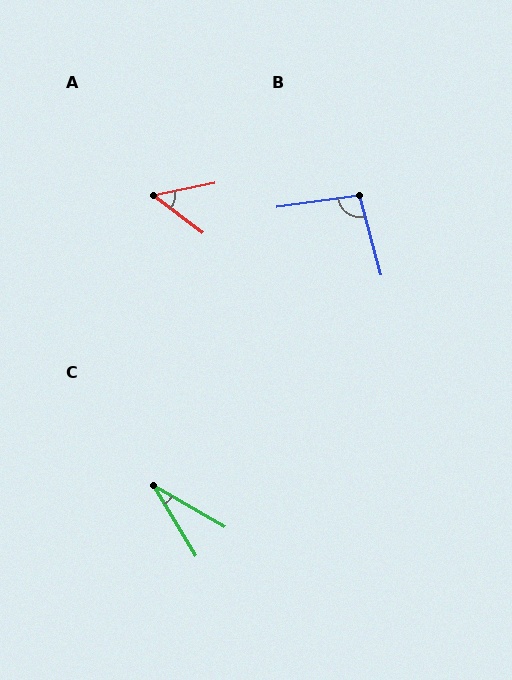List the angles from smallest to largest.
C (29°), A (49°), B (97°).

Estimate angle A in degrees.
Approximately 49 degrees.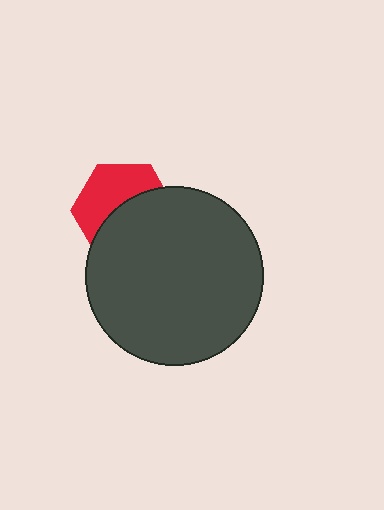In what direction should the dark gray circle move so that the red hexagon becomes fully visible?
The dark gray circle should move down. That is the shortest direction to clear the overlap and leave the red hexagon fully visible.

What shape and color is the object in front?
The object in front is a dark gray circle.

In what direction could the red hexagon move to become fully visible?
The red hexagon could move up. That would shift it out from behind the dark gray circle entirely.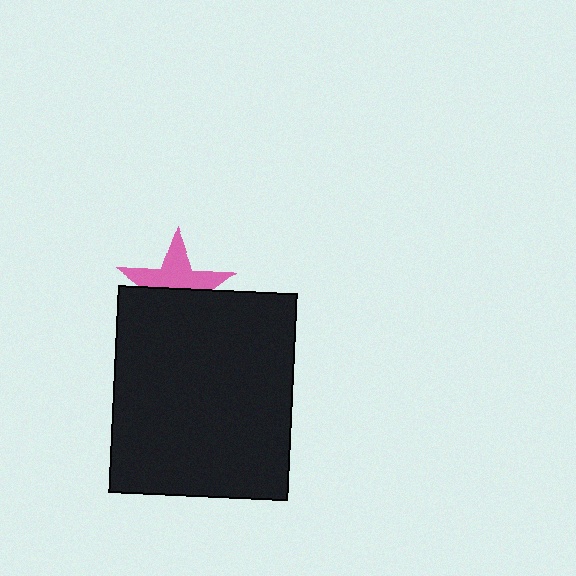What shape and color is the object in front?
The object in front is a black rectangle.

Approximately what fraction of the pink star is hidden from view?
Roughly 48% of the pink star is hidden behind the black rectangle.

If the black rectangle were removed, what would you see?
You would see the complete pink star.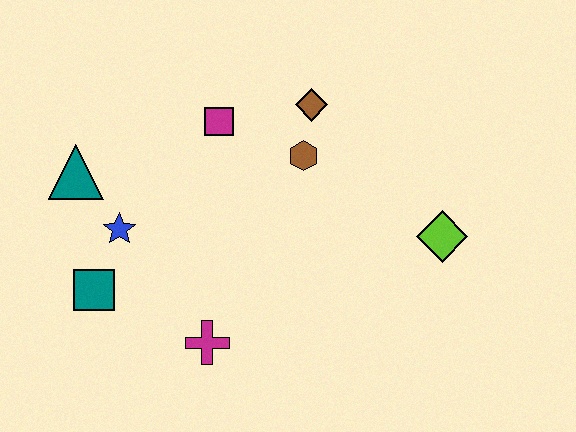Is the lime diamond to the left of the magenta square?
No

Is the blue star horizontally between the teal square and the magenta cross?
Yes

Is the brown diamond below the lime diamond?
No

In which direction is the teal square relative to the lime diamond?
The teal square is to the left of the lime diamond.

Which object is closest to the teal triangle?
The blue star is closest to the teal triangle.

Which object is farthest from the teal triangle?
The lime diamond is farthest from the teal triangle.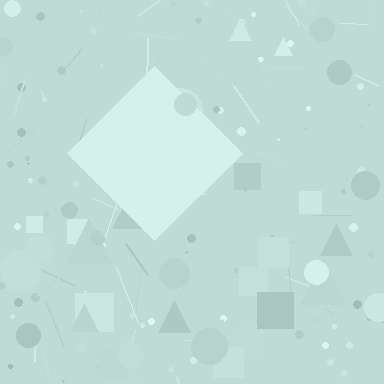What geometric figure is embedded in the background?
A diamond is embedded in the background.